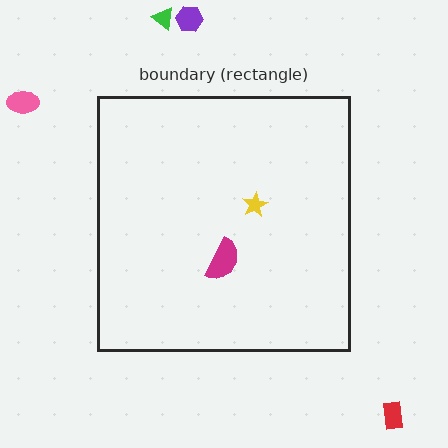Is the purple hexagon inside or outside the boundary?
Outside.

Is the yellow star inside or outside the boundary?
Inside.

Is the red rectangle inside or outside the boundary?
Outside.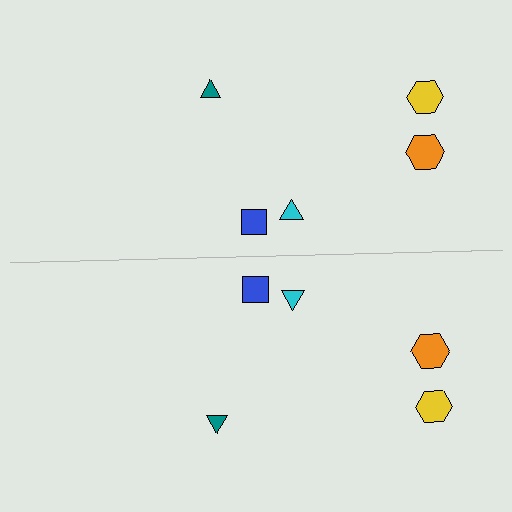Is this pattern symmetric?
Yes, this pattern has bilateral (reflection) symmetry.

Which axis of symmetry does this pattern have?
The pattern has a horizontal axis of symmetry running through the center of the image.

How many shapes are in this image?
There are 10 shapes in this image.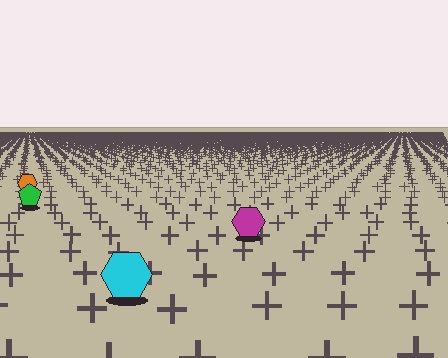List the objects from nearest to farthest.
From nearest to farthest: the cyan hexagon, the magenta hexagon, the green pentagon, the orange hexagon.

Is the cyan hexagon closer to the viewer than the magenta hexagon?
Yes. The cyan hexagon is closer — you can tell from the texture gradient: the ground texture is coarser near it.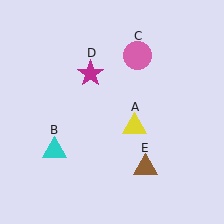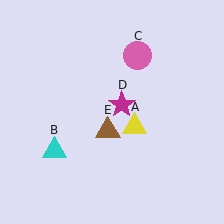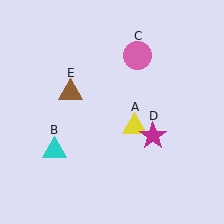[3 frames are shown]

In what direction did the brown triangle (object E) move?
The brown triangle (object E) moved up and to the left.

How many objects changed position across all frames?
2 objects changed position: magenta star (object D), brown triangle (object E).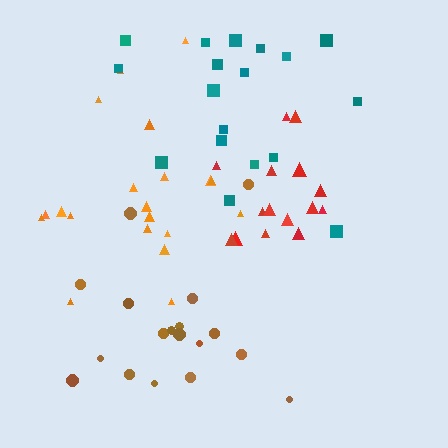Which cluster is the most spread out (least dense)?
Brown.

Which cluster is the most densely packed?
Red.